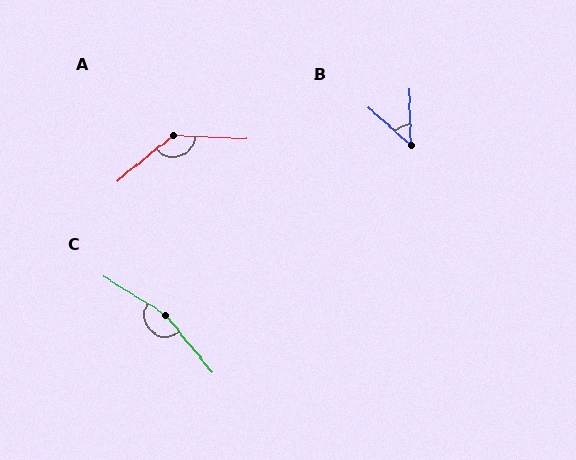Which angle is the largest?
C, at approximately 161 degrees.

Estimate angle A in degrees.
Approximately 139 degrees.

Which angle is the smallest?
B, at approximately 48 degrees.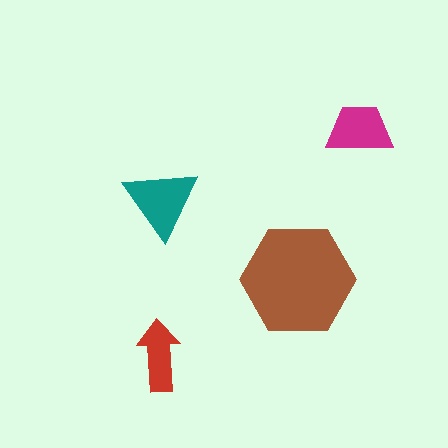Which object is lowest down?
The red arrow is bottommost.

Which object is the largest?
The brown hexagon.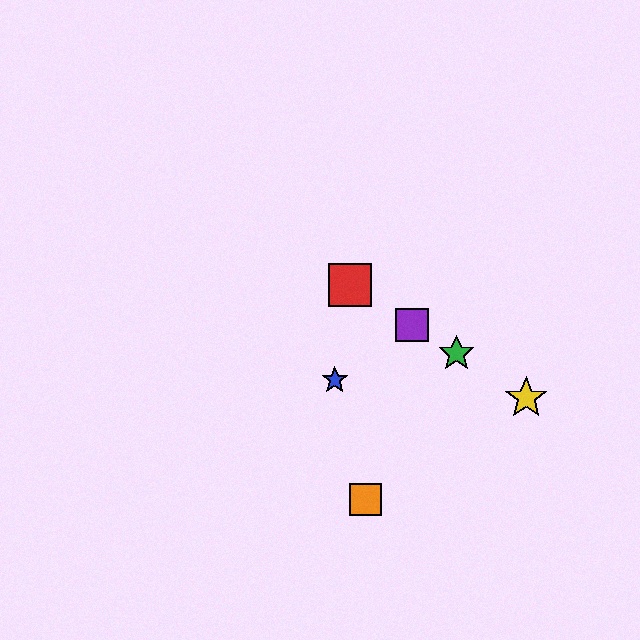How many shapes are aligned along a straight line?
4 shapes (the red square, the green star, the yellow star, the purple square) are aligned along a straight line.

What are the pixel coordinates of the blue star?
The blue star is at (335, 380).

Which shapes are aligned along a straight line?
The red square, the green star, the yellow star, the purple square are aligned along a straight line.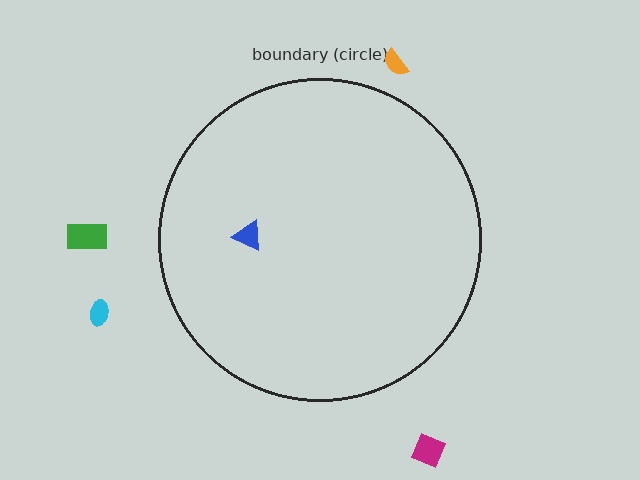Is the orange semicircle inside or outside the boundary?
Outside.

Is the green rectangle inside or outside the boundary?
Outside.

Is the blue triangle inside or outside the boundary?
Inside.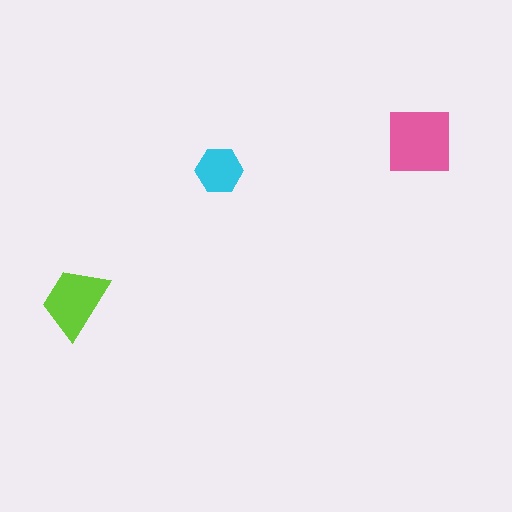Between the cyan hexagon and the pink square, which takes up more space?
The pink square.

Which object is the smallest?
The cyan hexagon.